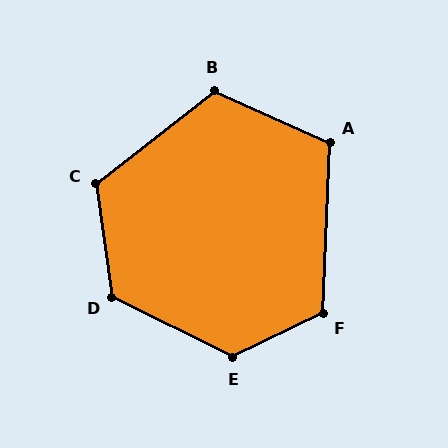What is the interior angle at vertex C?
Approximately 121 degrees (obtuse).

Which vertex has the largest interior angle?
E, at approximately 127 degrees.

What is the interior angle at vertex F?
Approximately 118 degrees (obtuse).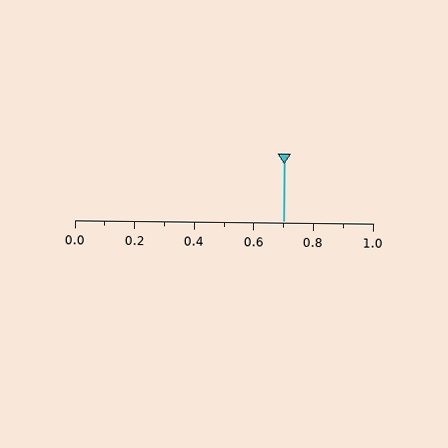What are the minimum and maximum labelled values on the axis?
The axis runs from 0.0 to 1.0.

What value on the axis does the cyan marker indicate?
The marker indicates approximately 0.7.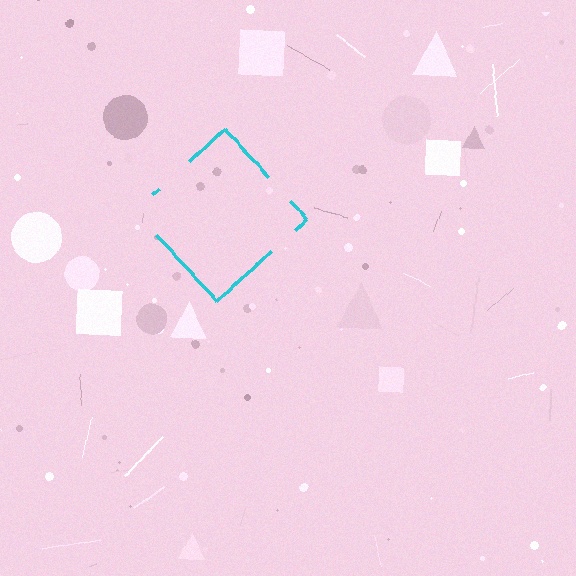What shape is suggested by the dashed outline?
The dashed outline suggests a diamond.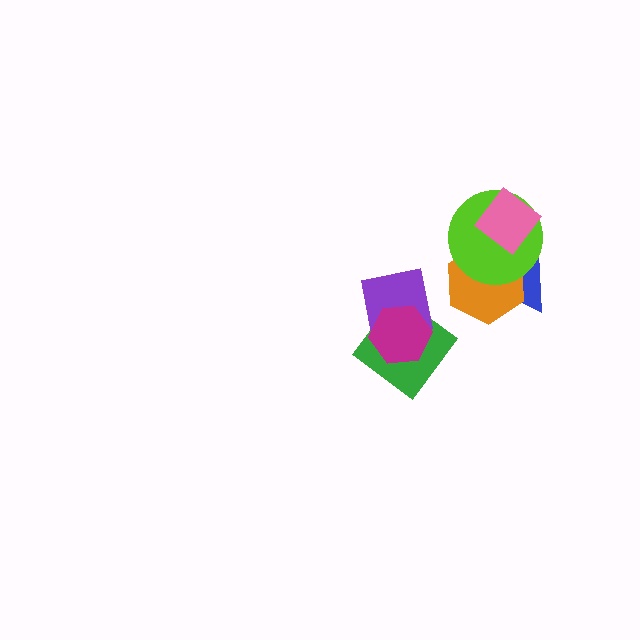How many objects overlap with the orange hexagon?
3 objects overlap with the orange hexagon.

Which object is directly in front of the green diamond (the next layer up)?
The purple square is directly in front of the green diamond.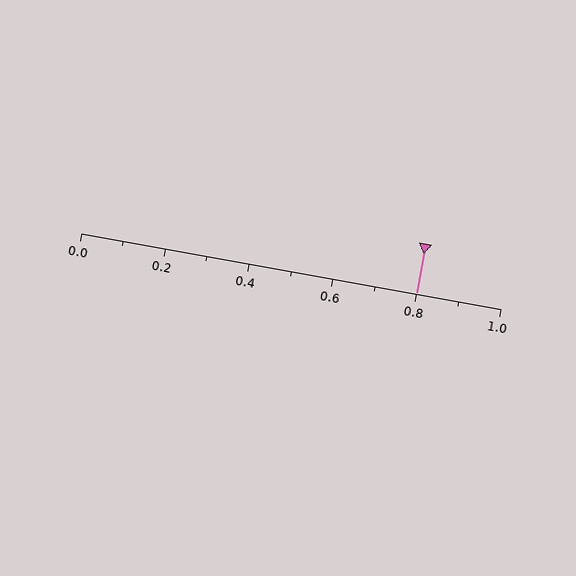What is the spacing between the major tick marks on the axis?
The major ticks are spaced 0.2 apart.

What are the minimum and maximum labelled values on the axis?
The axis runs from 0.0 to 1.0.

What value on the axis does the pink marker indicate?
The marker indicates approximately 0.8.